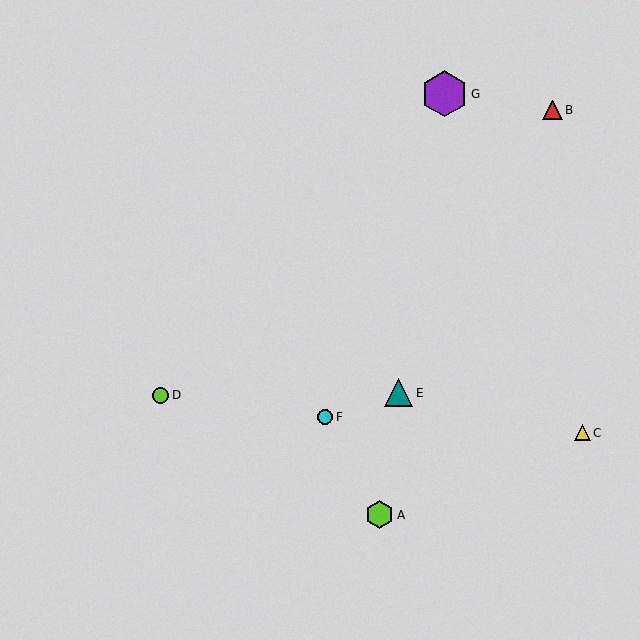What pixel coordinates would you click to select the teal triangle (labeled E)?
Click at (399, 393) to select the teal triangle E.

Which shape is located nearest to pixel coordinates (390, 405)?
The teal triangle (labeled E) at (399, 393) is nearest to that location.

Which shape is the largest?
The purple hexagon (labeled G) is the largest.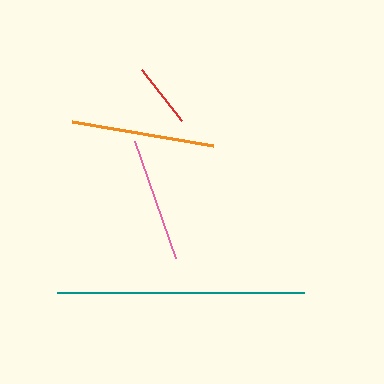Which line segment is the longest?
The teal line is the longest at approximately 247 pixels.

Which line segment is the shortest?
The red line is the shortest at approximately 65 pixels.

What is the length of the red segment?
The red segment is approximately 65 pixels long.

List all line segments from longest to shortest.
From longest to shortest: teal, orange, pink, red.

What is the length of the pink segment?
The pink segment is approximately 124 pixels long.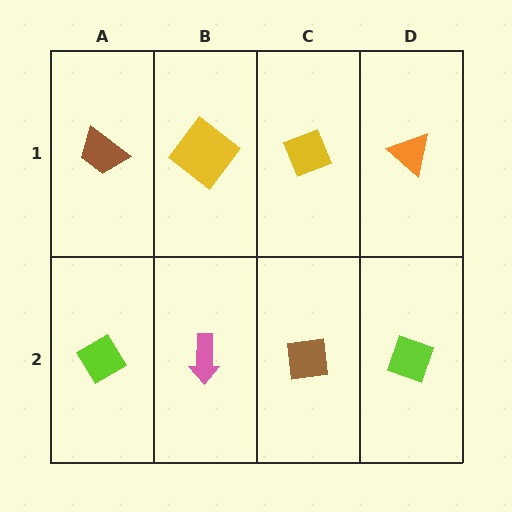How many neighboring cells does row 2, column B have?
3.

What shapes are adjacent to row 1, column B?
A pink arrow (row 2, column B), a brown trapezoid (row 1, column A), a yellow diamond (row 1, column C).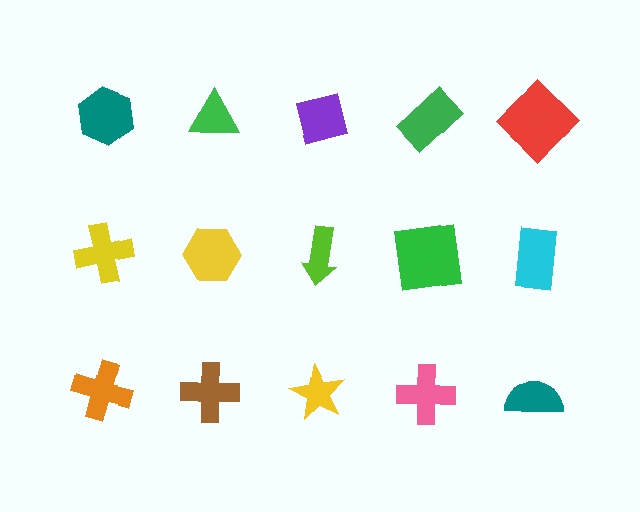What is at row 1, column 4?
A green rectangle.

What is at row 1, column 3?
A purple square.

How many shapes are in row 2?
5 shapes.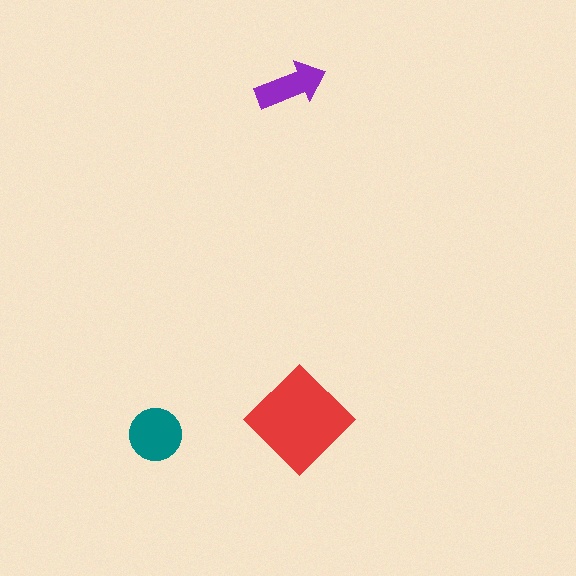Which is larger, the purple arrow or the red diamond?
The red diamond.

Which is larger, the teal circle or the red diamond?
The red diamond.